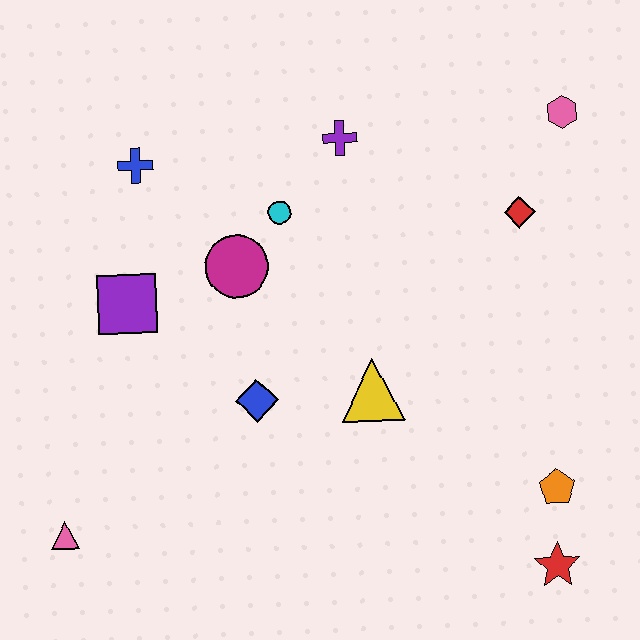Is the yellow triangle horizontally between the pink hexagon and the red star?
No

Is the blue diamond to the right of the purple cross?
No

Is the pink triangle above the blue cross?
No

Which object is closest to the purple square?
The magenta circle is closest to the purple square.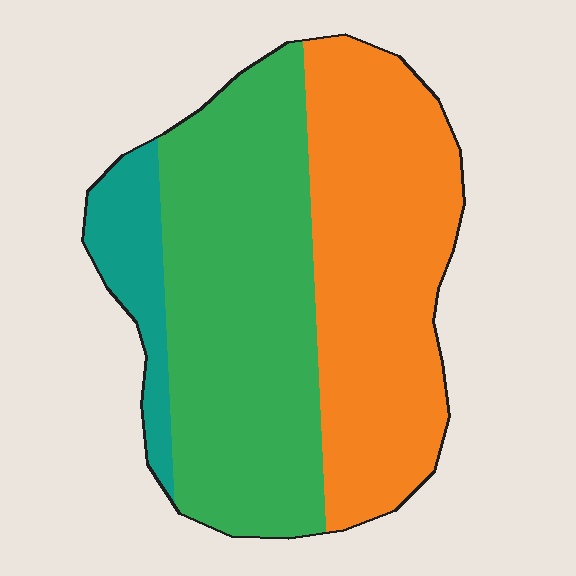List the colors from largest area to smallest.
From largest to smallest: green, orange, teal.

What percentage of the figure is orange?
Orange covers roughly 40% of the figure.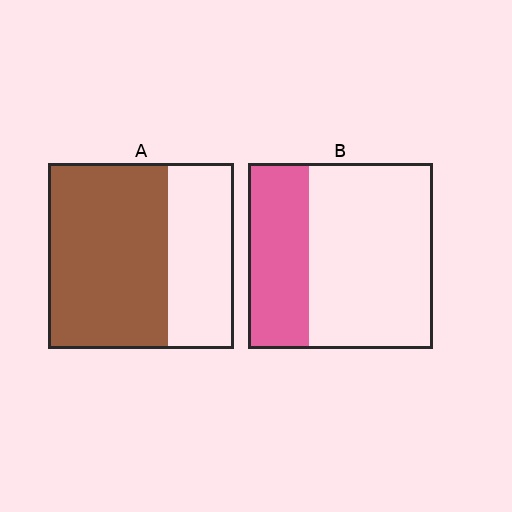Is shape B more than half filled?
No.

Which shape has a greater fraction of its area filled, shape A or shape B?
Shape A.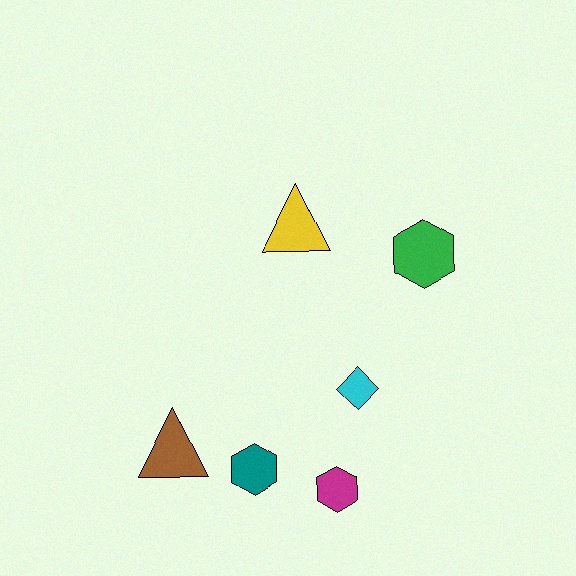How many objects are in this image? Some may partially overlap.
There are 6 objects.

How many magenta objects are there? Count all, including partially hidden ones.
There is 1 magenta object.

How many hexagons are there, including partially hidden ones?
There are 3 hexagons.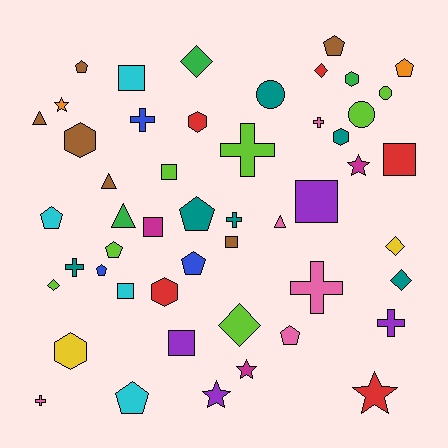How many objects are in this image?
There are 50 objects.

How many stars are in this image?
There are 5 stars.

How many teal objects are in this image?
There are 6 teal objects.